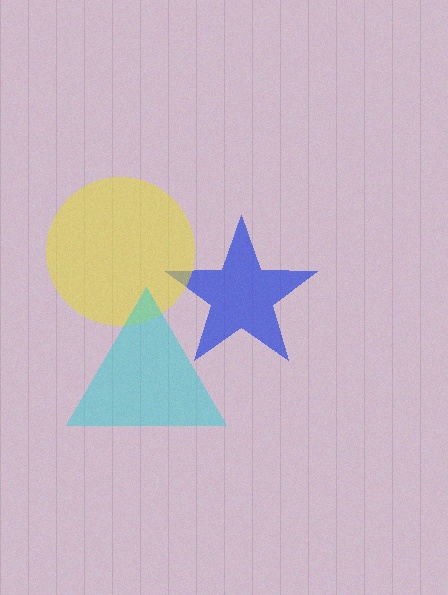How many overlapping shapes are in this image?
There are 3 overlapping shapes in the image.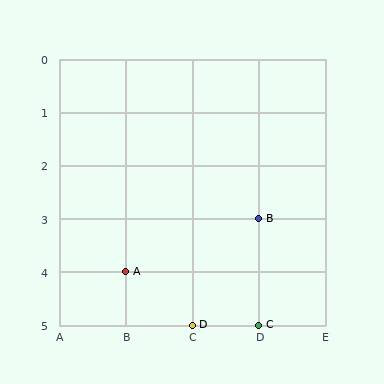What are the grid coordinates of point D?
Point D is at grid coordinates (C, 5).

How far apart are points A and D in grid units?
Points A and D are 1 column and 1 row apart (about 1.4 grid units diagonally).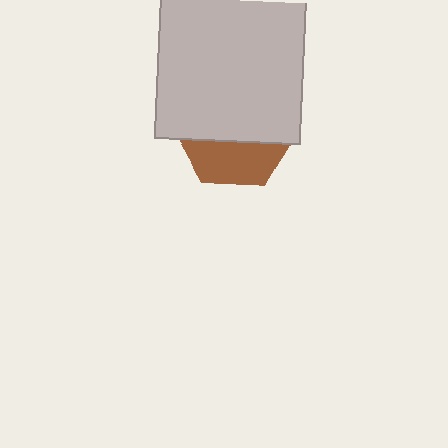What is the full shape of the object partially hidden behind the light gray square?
The partially hidden object is a brown hexagon.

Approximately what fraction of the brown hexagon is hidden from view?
Roughly 65% of the brown hexagon is hidden behind the light gray square.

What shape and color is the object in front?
The object in front is a light gray square.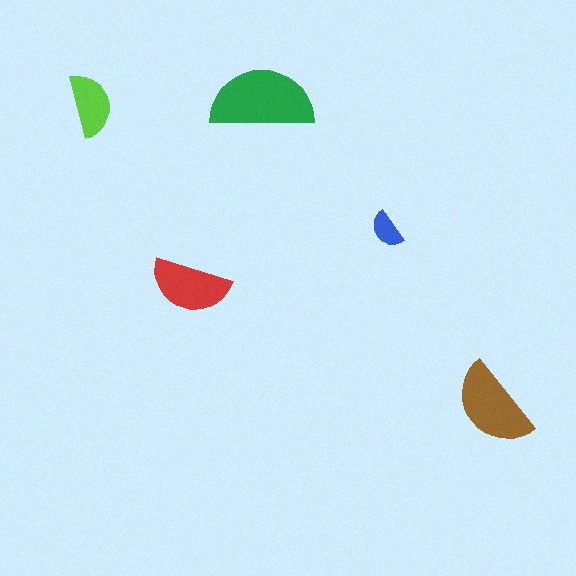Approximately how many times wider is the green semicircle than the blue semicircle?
About 2.5 times wider.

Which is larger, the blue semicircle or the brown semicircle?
The brown one.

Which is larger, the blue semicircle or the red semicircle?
The red one.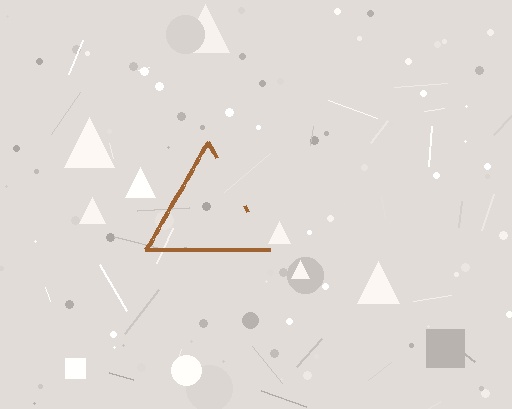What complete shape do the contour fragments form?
The contour fragments form a triangle.